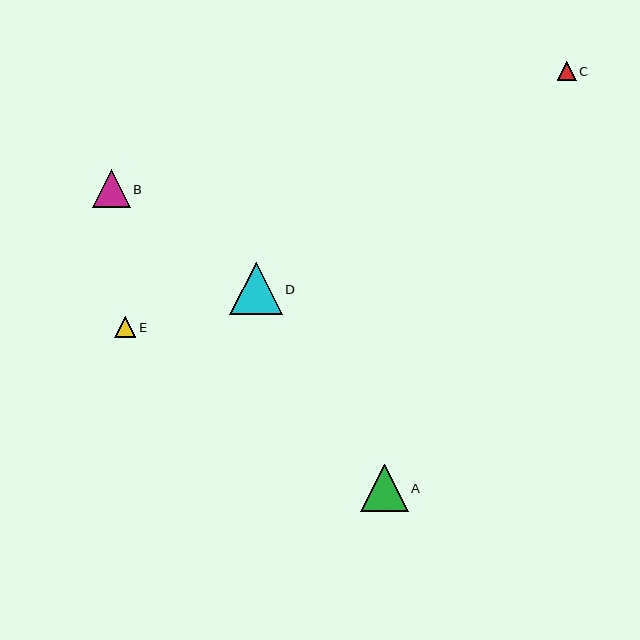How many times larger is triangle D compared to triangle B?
Triangle D is approximately 1.4 times the size of triangle B.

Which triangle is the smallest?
Triangle C is the smallest with a size of approximately 19 pixels.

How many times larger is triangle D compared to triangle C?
Triangle D is approximately 2.8 times the size of triangle C.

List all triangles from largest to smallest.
From largest to smallest: D, A, B, E, C.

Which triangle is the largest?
Triangle D is the largest with a size of approximately 52 pixels.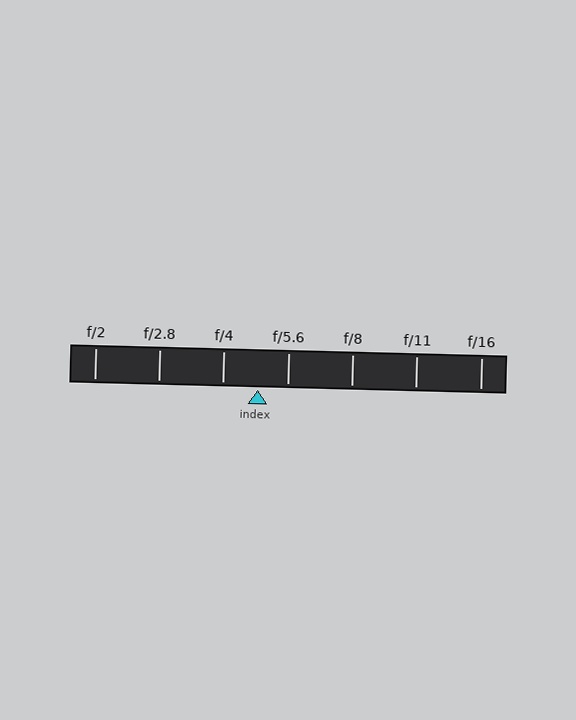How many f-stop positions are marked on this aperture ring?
There are 7 f-stop positions marked.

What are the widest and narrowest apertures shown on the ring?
The widest aperture shown is f/2 and the narrowest is f/16.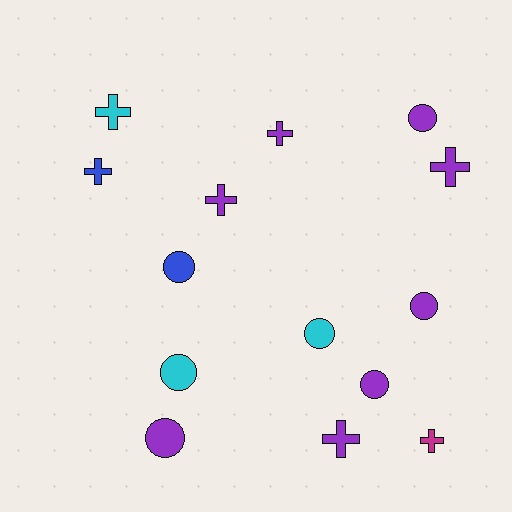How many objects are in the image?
There are 14 objects.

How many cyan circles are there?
There are 2 cyan circles.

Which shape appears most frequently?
Circle, with 7 objects.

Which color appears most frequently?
Purple, with 8 objects.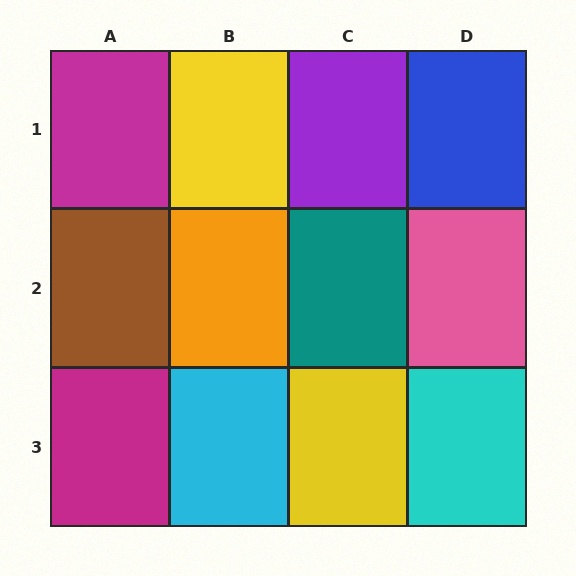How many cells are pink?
1 cell is pink.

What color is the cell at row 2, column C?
Teal.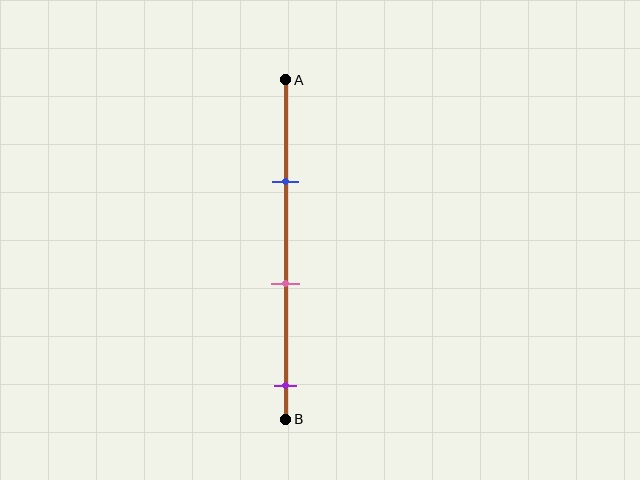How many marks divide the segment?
There are 3 marks dividing the segment.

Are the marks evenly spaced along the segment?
Yes, the marks are approximately evenly spaced.